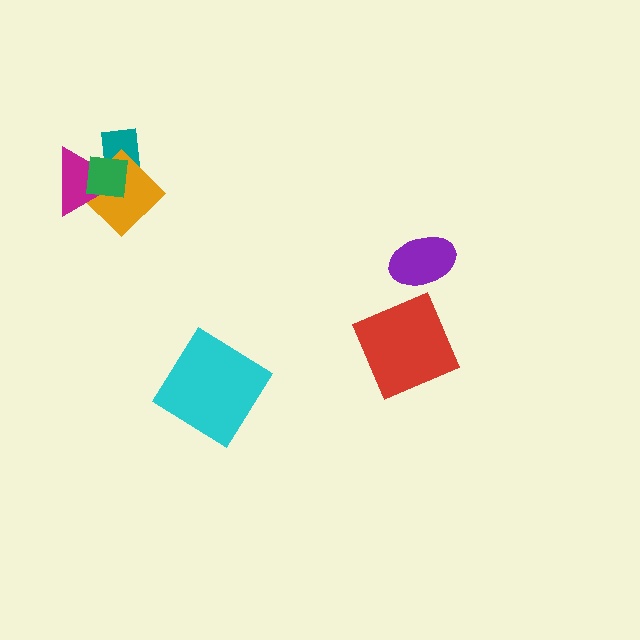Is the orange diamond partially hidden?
Yes, it is partially covered by another shape.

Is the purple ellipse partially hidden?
No, no other shape covers it.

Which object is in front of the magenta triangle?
The green square is in front of the magenta triangle.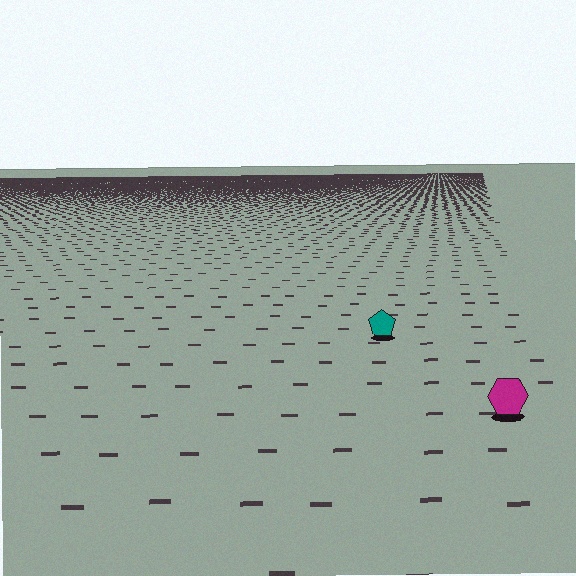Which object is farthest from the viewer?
The teal pentagon is farthest from the viewer. It appears smaller and the ground texture around it is denser.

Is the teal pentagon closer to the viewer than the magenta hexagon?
No. The magenta hexagon is closer — you can tell from the texture gradient: the ground texture is coarser near it.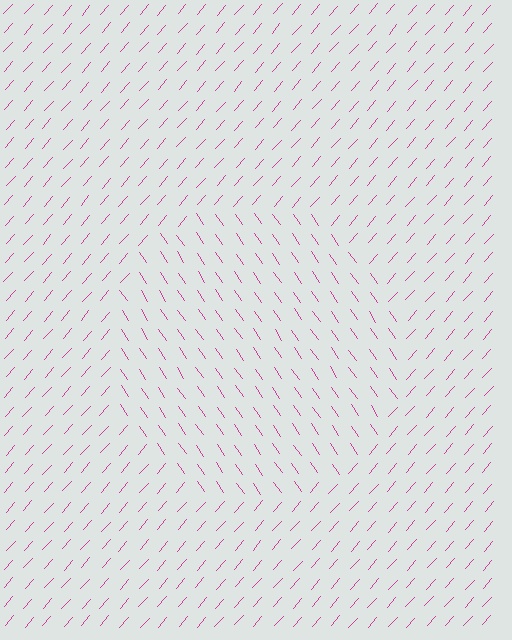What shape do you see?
I see a circle.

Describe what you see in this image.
The image is filled with small magenta line segments. A circle region in the image has lines oriented differently from the surrounding lines, creating a visible texture boundary.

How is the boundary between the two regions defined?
The boundary is defined purely by a change in line orientation (approximately 76 degrees difference). All lines are the same color and thickness.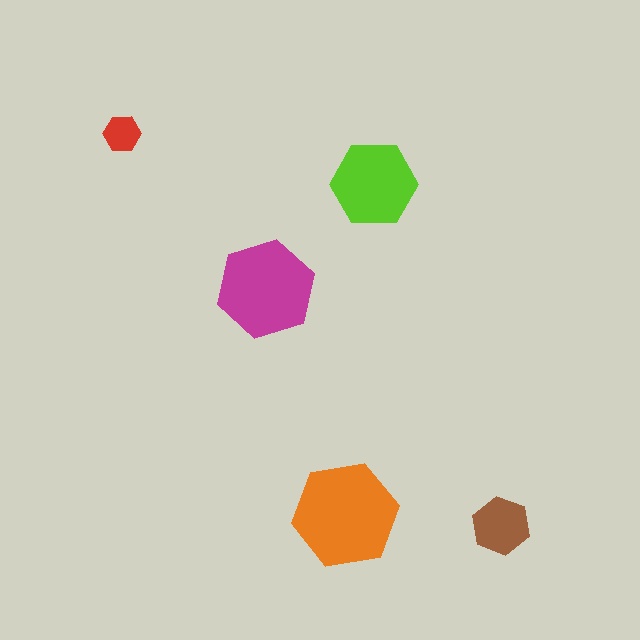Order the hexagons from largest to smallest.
the orange one, the magenta one, the lime one, the brown one, the red one.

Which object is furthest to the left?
The red hexagon is leftmost.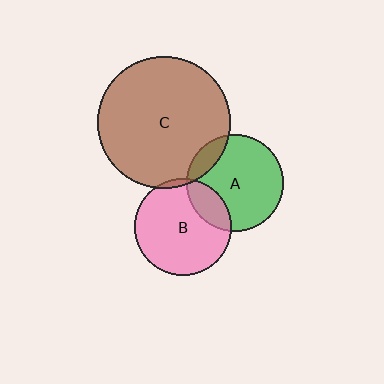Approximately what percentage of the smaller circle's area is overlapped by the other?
Approximately 15%.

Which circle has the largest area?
Circle C (brown).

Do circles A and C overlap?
Yes.